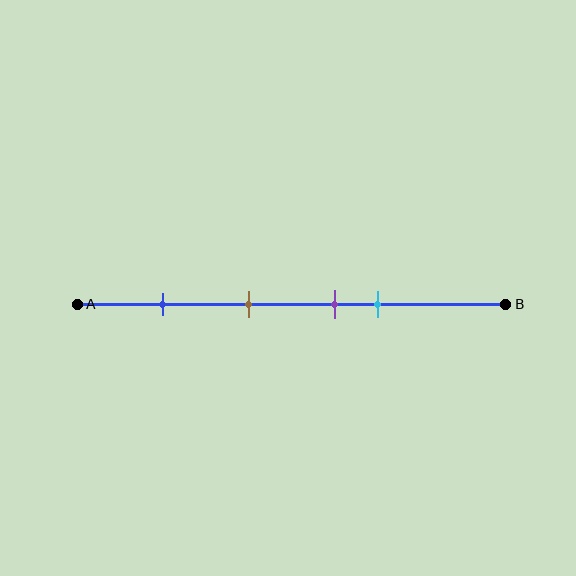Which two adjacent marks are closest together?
The purple and cyan marks are the closest adjacent pair.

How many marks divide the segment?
There are 4 marks dividing the segment.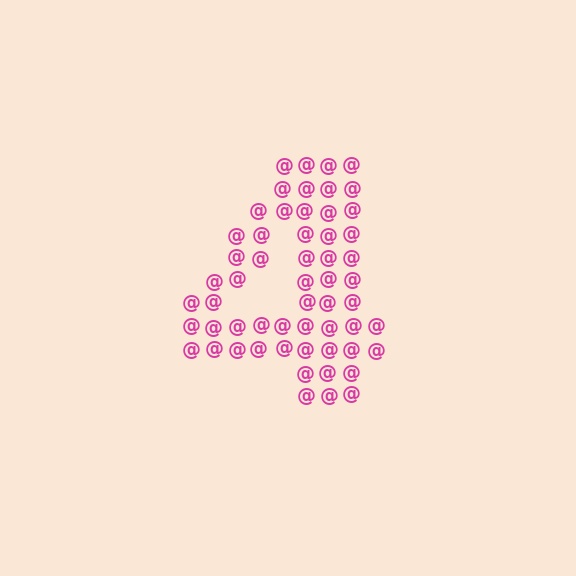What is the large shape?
The large shape is the digit 4.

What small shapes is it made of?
It is made of small at signs.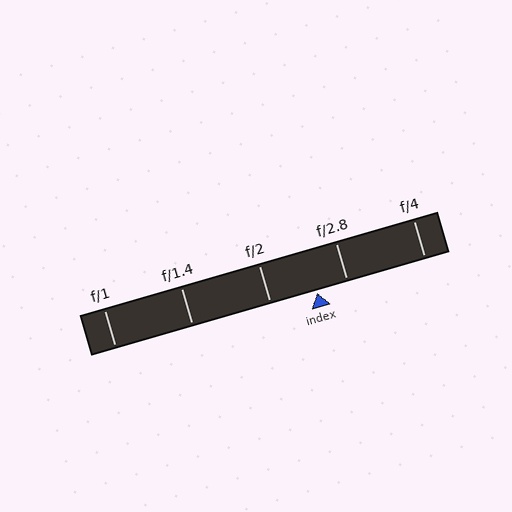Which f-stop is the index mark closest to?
The index mark is closest to f/2.8.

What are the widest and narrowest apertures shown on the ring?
The widest aperture shown is f/1 and the narrowest is f/4.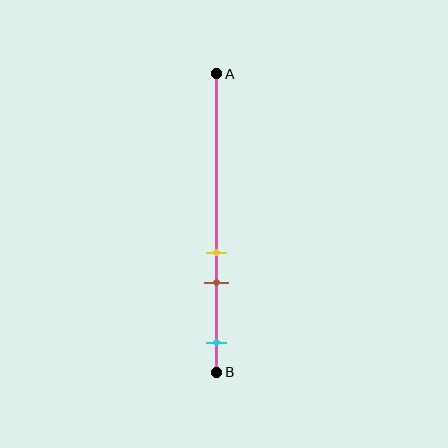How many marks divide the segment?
There are 3 marks dividing the segment.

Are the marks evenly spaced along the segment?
No, the marks are not evenly spaced.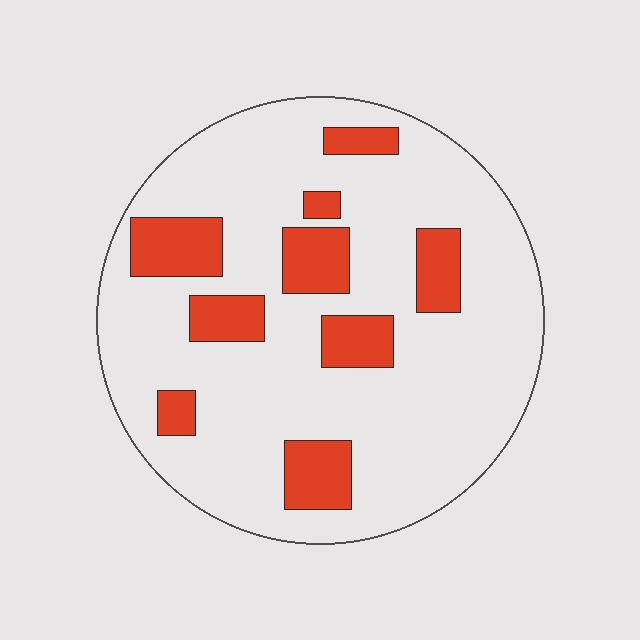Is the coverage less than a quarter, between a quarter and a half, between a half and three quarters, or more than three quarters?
Less than a quarter.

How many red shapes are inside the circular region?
9.